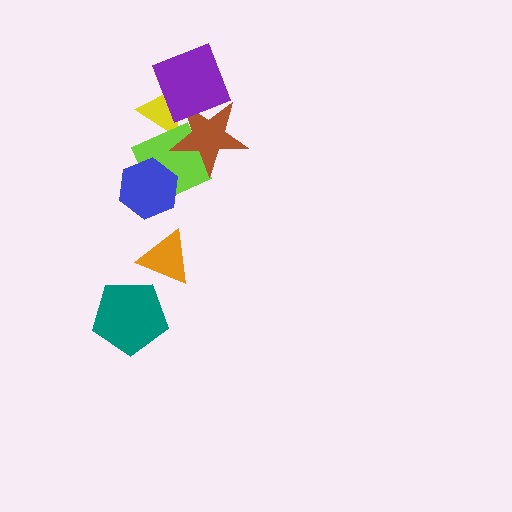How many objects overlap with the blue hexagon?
1 object overlaps with the blue hexagon.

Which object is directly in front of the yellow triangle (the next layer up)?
The lime square is directly in front of the yellow triangle.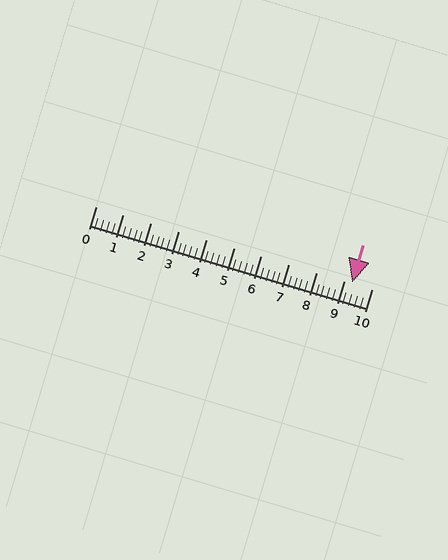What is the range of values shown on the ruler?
The ruler shows values from 0 to 10.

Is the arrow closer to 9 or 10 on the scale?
The arrow is closer to 9.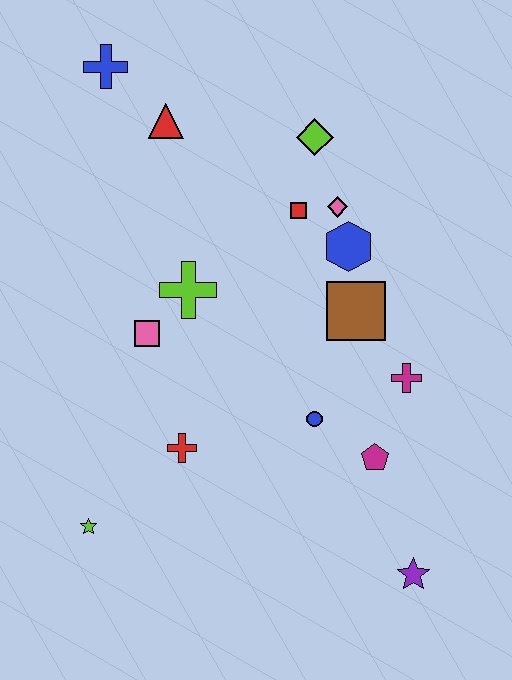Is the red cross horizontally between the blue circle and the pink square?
Yes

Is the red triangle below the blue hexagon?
No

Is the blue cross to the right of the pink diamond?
No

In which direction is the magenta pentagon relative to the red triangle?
The magenta pentagon is below the red triangle.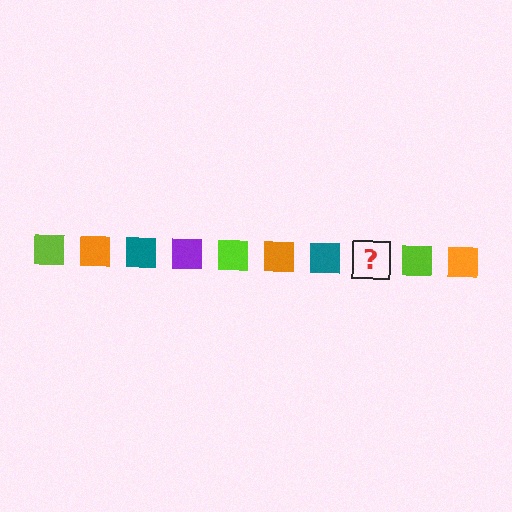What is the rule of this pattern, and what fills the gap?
The rule is that the pattern cycles through lime, orange, teal, purple squares. The gap should be filled with a purple square.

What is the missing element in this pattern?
The missing element is a purple square.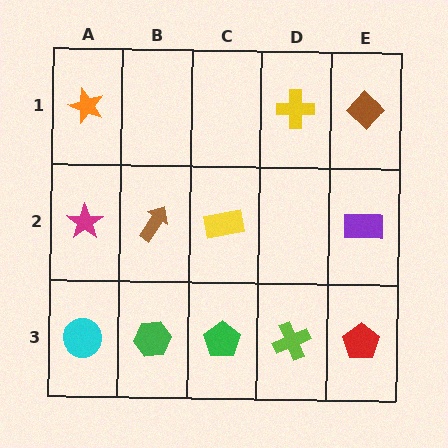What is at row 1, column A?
An orange star.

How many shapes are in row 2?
4 shapes.